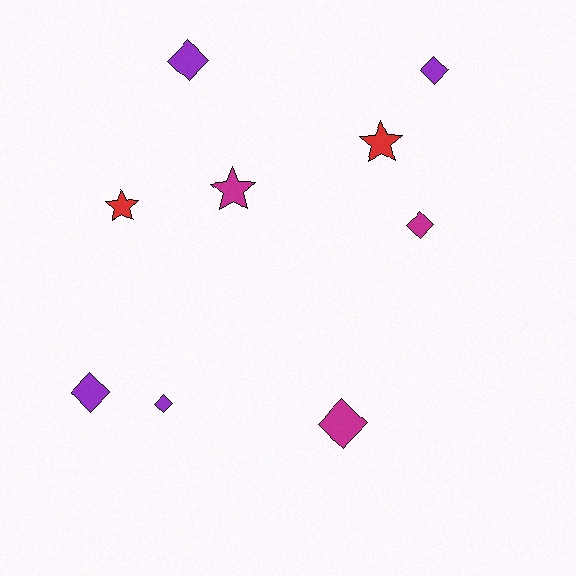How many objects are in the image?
There are 9 objects.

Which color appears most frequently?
Purple, with 4 objects.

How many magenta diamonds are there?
There are 2 magenta diamonds.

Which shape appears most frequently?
Diamond, with 6 objects.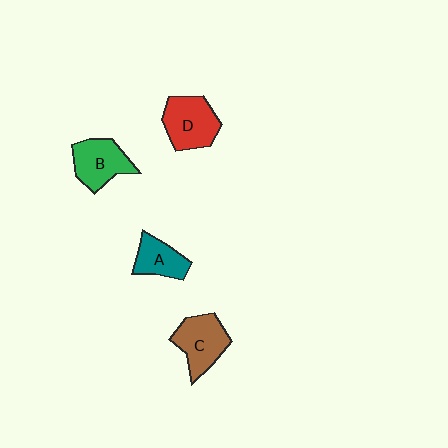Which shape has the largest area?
Shape D (red).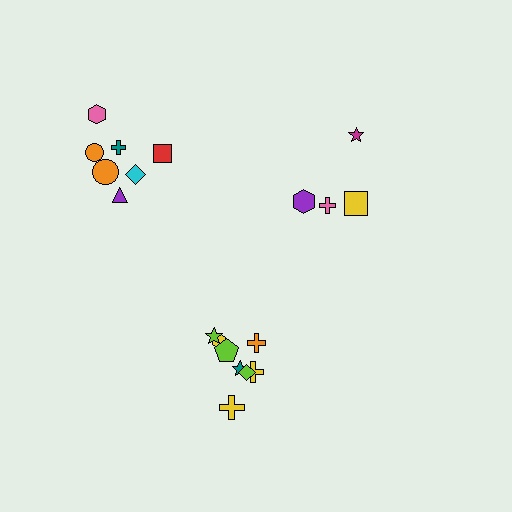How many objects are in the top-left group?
There are 7 objects.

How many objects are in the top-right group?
There are 4 objects.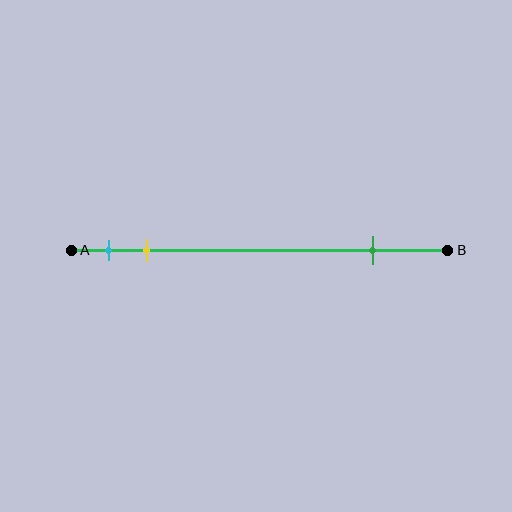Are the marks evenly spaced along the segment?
No, the marks are not evenly spaced.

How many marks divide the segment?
There are 3 marks dividing the segment.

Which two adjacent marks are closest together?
The cyan and yellow marks are the closest adjacent pair.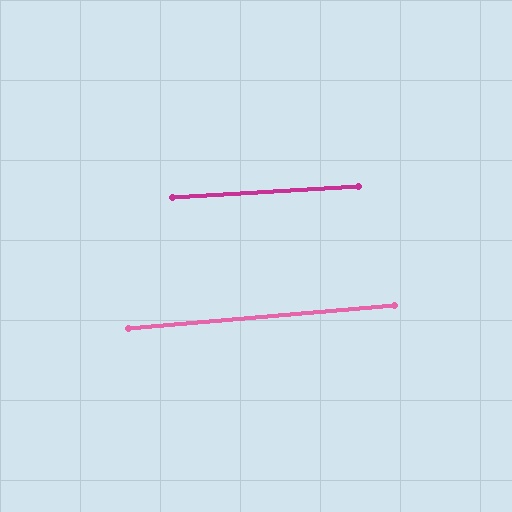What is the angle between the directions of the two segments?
Approximately 2 degrees.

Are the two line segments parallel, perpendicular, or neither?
Parallel — their directions differ by only 1.6°.